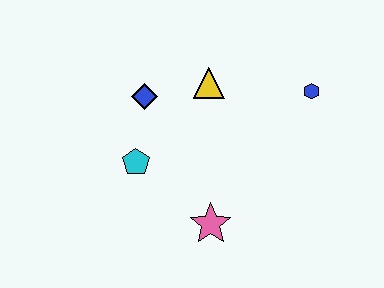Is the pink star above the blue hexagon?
No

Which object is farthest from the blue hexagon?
The cyan pentagon is farthest from the blue hexagon.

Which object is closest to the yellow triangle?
The blue diamond is closest to the yellow triangle.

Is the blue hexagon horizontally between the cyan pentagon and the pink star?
No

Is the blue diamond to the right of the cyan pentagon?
Yes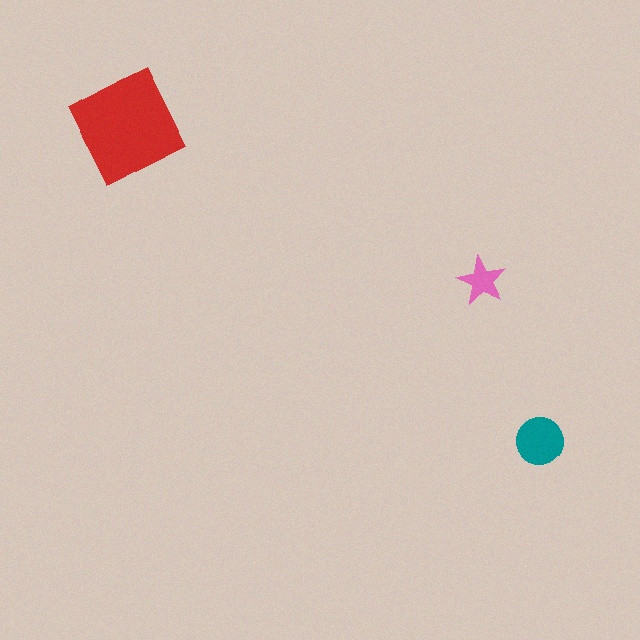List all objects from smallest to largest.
The pink star, the teal circle, the red diamond.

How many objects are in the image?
There are 3 objects in the image.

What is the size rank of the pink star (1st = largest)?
3rd.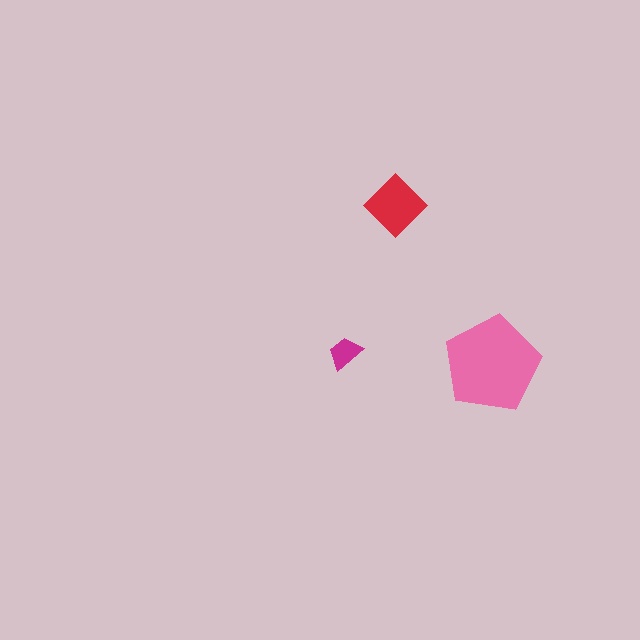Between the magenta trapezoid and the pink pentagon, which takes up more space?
The pink pentagon.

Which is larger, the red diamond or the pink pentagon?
The pink pentagon.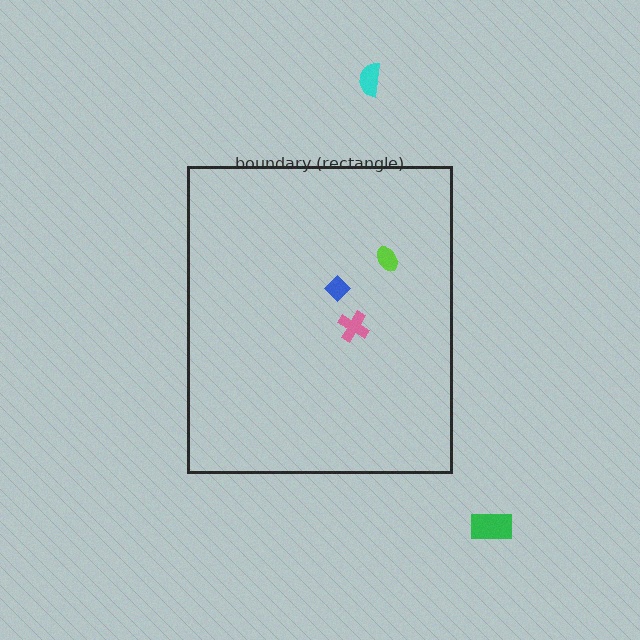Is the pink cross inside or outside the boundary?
Inside.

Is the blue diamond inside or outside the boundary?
Inside.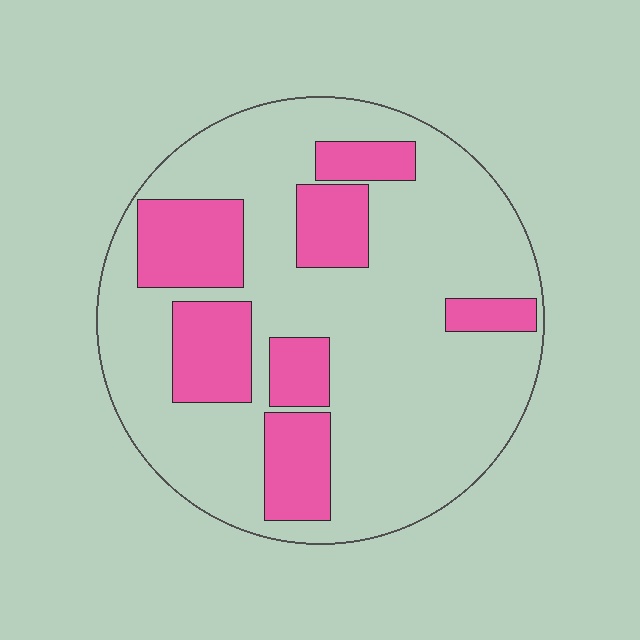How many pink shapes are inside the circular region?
7.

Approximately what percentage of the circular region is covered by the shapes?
Approximately 25%.